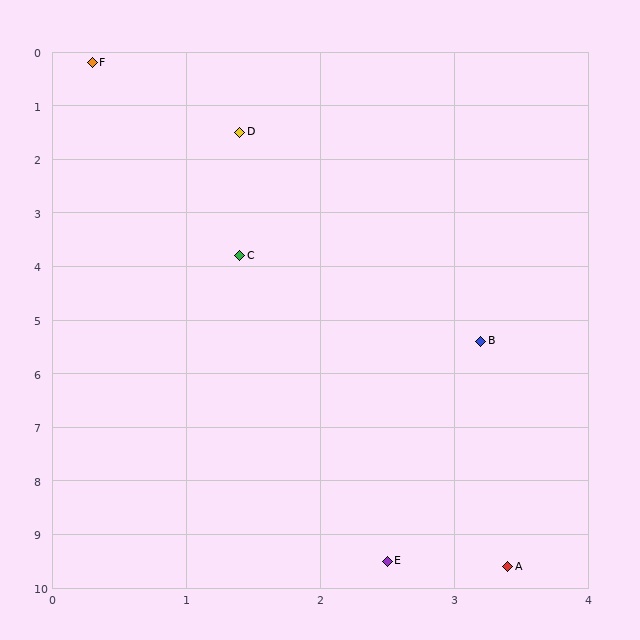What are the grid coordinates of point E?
Point E is at approximately (2.5, 9.5).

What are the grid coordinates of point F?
Point F is at approximately (0.3, 0.2).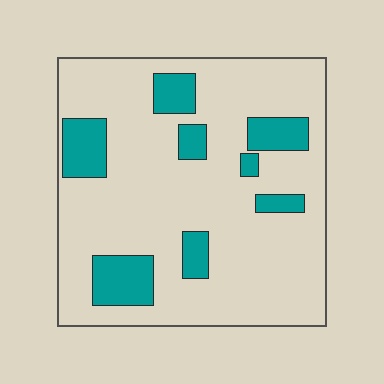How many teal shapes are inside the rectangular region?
8.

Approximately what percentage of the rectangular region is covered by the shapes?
Approximately 20%.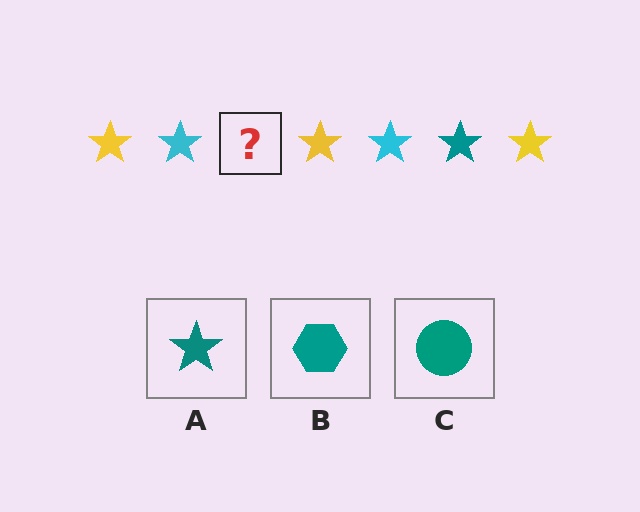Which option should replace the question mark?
Option A.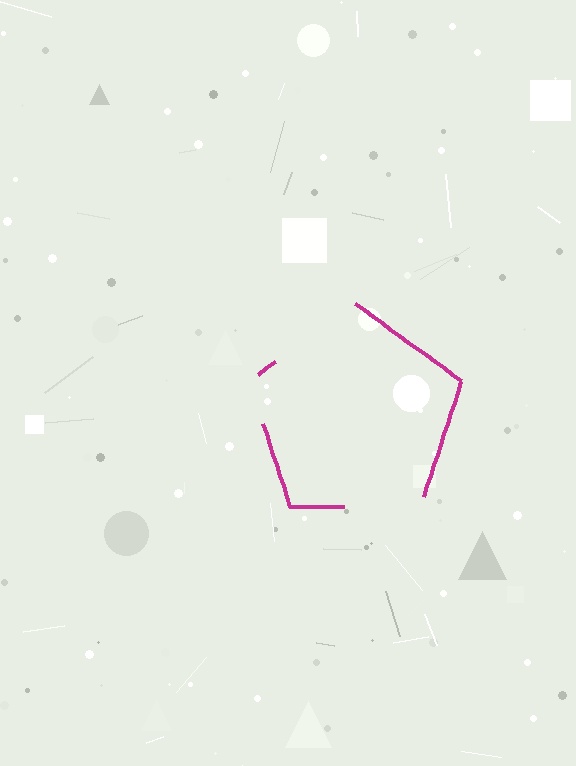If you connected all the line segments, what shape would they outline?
They would outline a pentagon.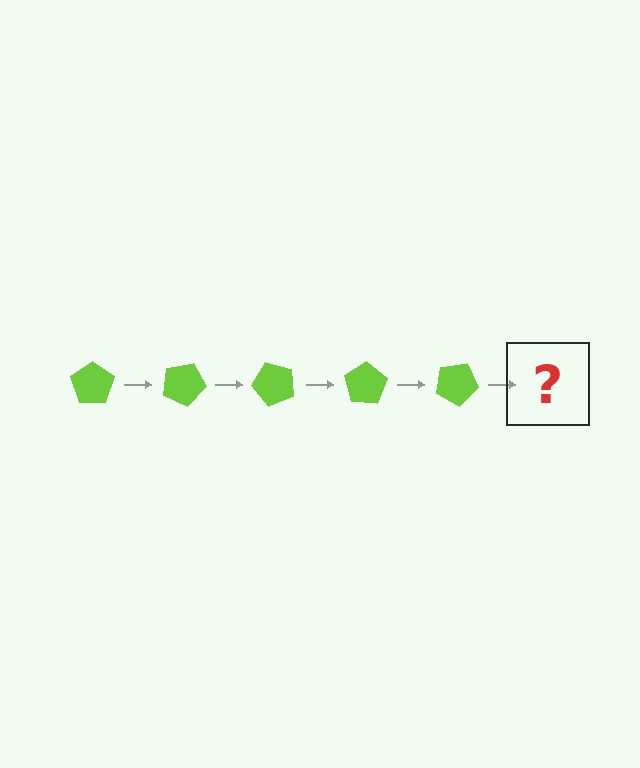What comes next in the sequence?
The next element should be a lime pentagon rotated 125 degrees.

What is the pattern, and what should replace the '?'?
The pattern is that the pentagon rotates 25 degrees each step. The '?' should be a lime pentagon rotated 125 degrees.